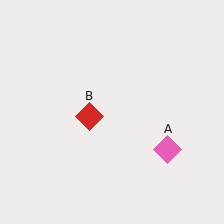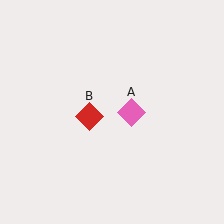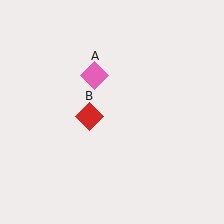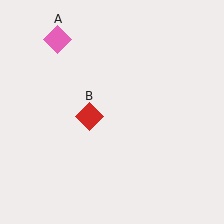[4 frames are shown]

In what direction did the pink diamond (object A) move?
The pink diamond (object A) moved up and to the left.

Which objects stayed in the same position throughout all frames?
Red diamond (object B) remained stationary.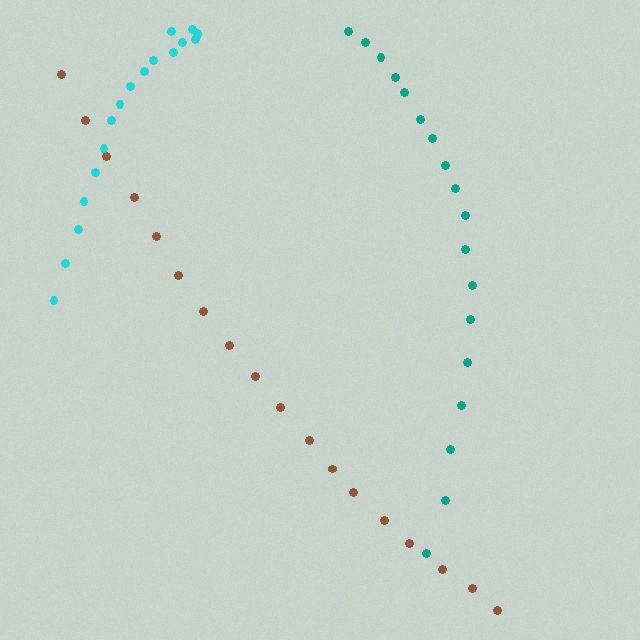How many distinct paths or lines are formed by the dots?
There are 3 distinct paths.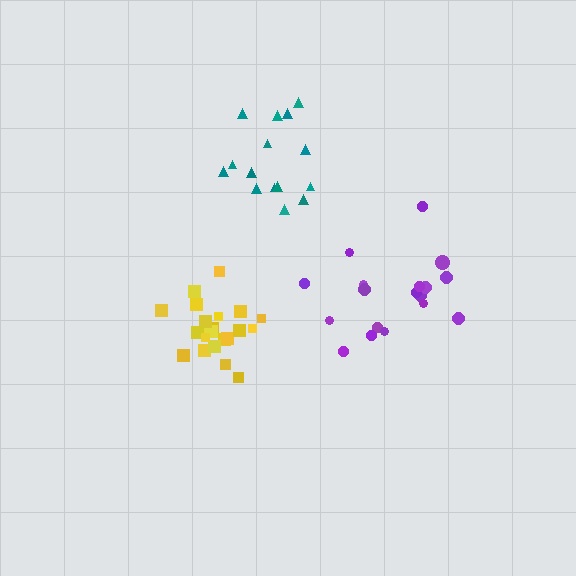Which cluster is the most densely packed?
Yellow.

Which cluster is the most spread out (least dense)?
Purple.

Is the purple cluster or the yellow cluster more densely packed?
Yellow.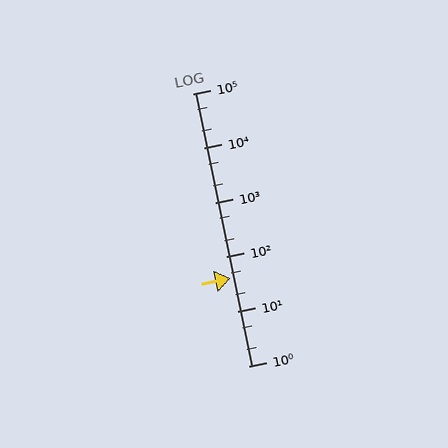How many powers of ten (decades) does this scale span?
The scale spans 5 decades, from 1 to 100000.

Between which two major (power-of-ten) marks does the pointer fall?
The pointer is between 10 and 100.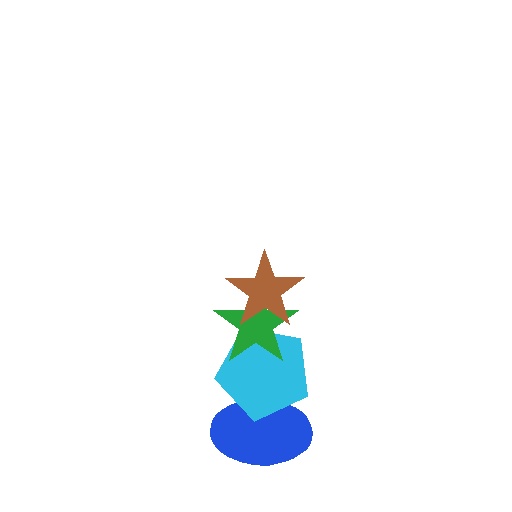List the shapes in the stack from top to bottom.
From top to bottom: the brown star, the green star, the cyan pentagon, the blue ellipse.